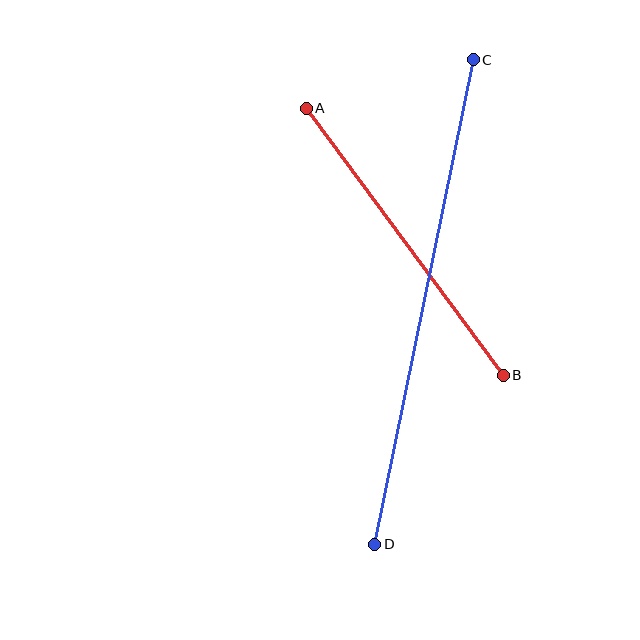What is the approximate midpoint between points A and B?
The midpoint is at approximately (405, 242) pixels.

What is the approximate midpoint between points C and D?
The midpoint is at approximately (424, 302) pixels.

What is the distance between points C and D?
The distance is approximately 494 pixels.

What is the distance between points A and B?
The distance is approximately 332 pixels.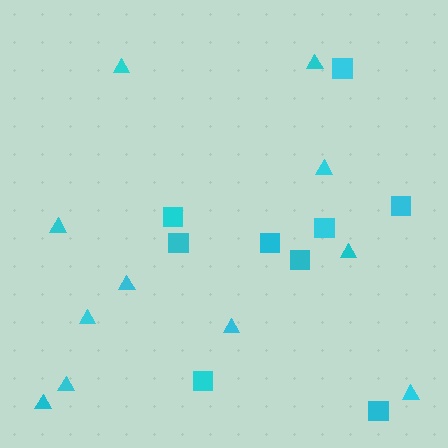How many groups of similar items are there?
There are 2 groups: one group of triangles (11) and one group of squares (9).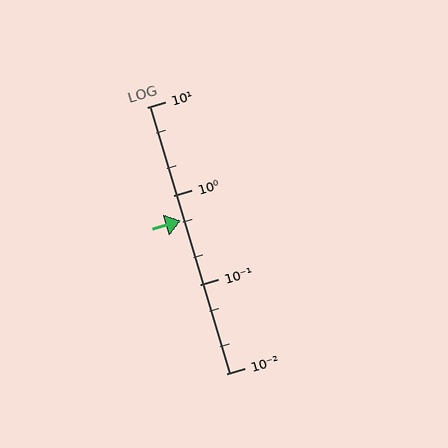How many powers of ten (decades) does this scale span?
The scale spans 3 decades, from 0.01 to 10.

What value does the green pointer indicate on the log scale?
The pointer indicates approximately 0.53.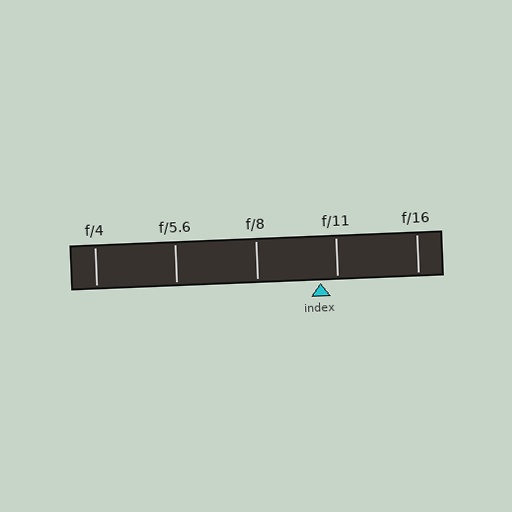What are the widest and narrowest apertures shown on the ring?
The widest aperture shown is f/4 and the narrowest is f/16.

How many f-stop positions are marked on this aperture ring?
There are 5 f-stop positions marked.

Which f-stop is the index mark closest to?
The index mark is closest to f/11.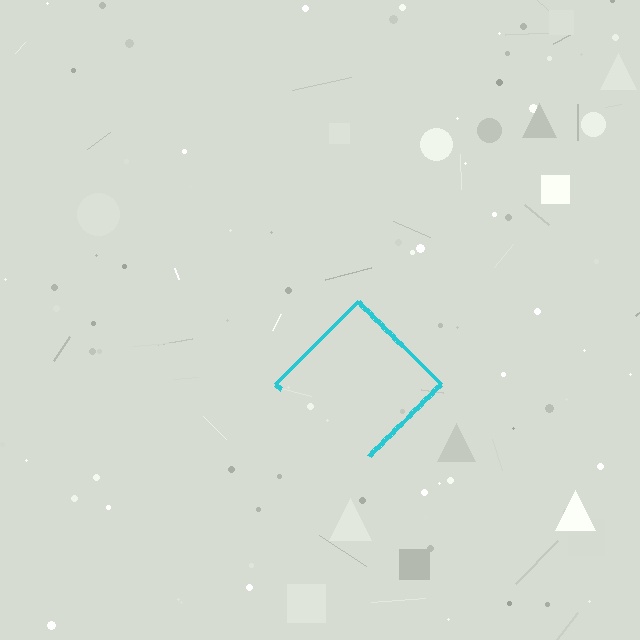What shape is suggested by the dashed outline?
The dashed outline suggests a diamond.